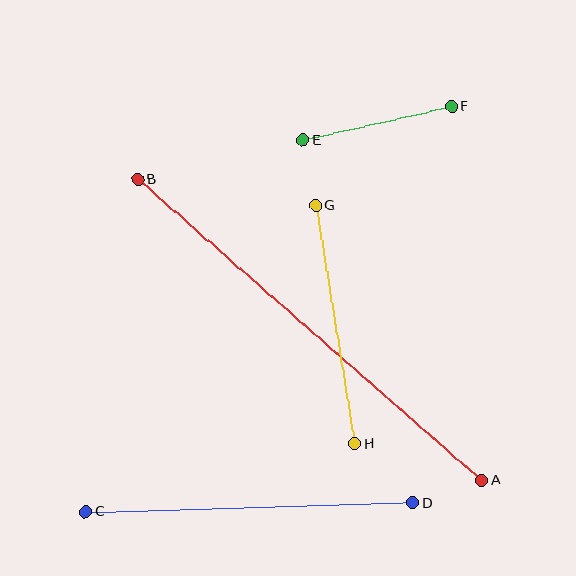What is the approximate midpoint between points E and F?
The midpoint is at approximately (377, 123) pixels.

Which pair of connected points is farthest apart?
Points A and B are farthest apart.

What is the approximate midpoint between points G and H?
The midpoint is at approximately (335, 324) pixels.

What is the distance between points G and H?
The distance is approximately 241 pixels.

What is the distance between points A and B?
The distance is approximately 457 pixels.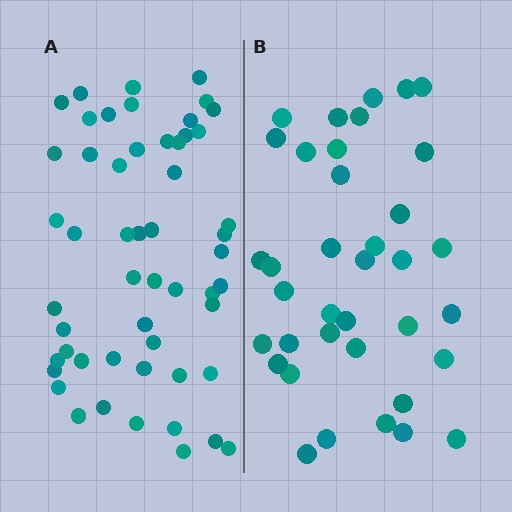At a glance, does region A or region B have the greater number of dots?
Region A (the left region) has more dots.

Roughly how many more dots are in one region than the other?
Region A has approximately 15 more dots than region B.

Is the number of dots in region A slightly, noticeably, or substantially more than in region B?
Region A has noticeably more, but not dramatically so. The ratio is roughly 1.4 to 1.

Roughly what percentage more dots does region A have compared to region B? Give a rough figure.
About 45% more.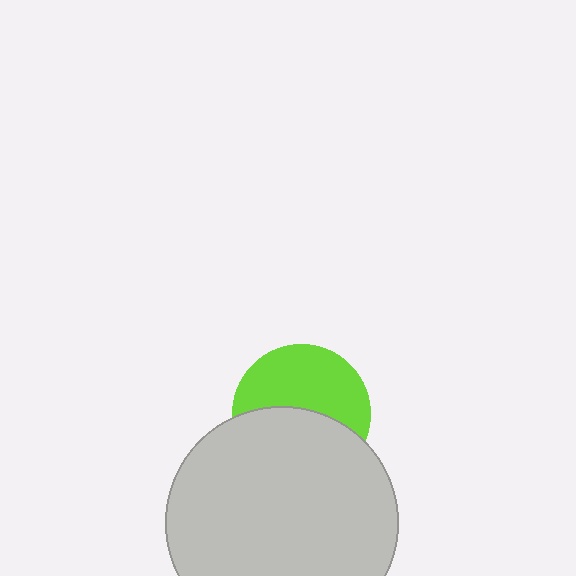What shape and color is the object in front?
The object in front is a light gray circle.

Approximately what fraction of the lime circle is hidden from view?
Roughly 49% of the lime circle is hidden behind the light gray circle.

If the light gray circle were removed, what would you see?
You would see the complete lime circle.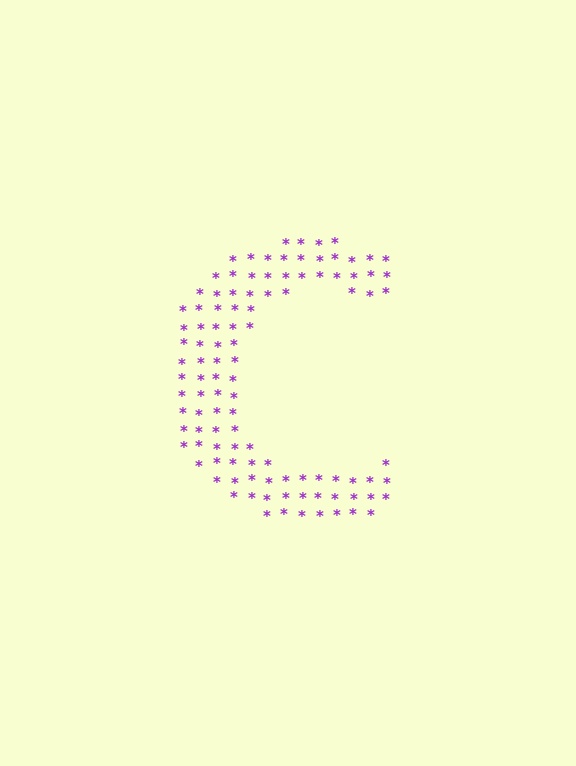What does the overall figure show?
The overall figure shows the letter C.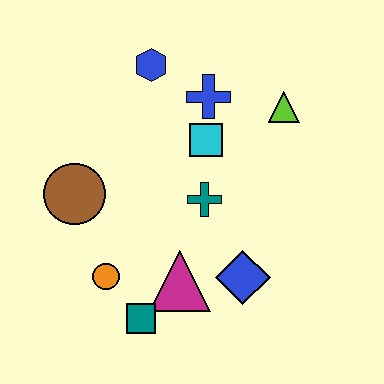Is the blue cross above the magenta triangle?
Yes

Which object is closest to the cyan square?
The blue cross is closest to the cyan square.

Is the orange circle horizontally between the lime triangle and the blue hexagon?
No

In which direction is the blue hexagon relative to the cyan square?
The blue hexagon is above the cyan square.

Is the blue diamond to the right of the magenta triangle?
Yes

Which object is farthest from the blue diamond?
The blue hexagon is farthest from the blue diamond.